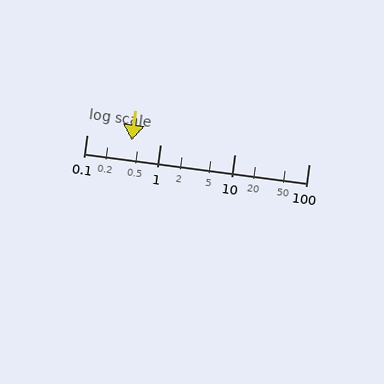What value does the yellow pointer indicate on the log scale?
The pointer indicates approximately 0.41.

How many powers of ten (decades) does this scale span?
The scale spans 3 decades, from 0.1 to 100.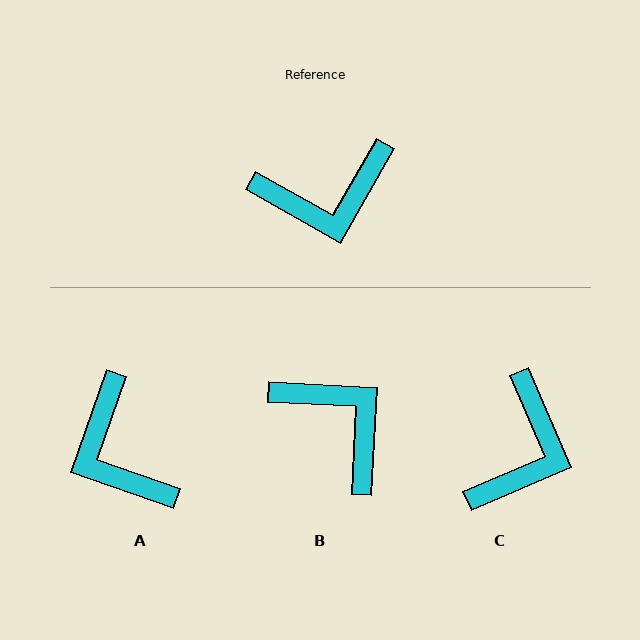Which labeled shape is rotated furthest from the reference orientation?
B, about 117 degrees away.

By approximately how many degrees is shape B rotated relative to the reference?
Approximately 117 degrees counter-clockwise.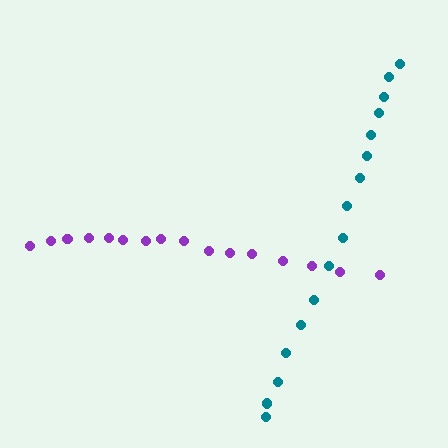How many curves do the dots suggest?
There are 2 distinct paths.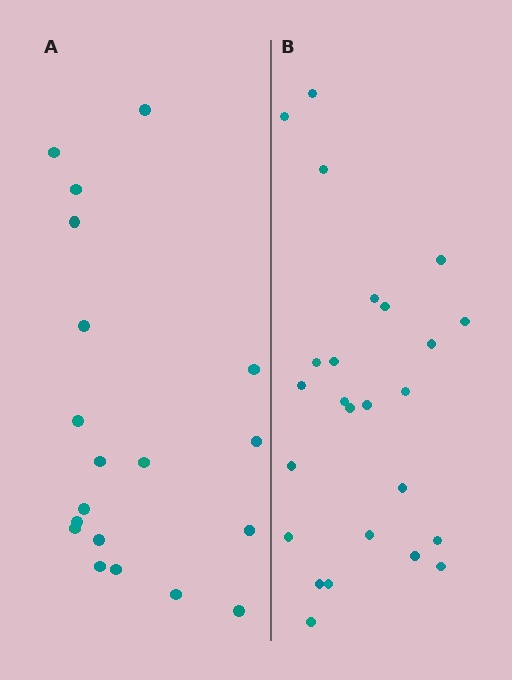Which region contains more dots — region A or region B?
Region B (the right region) has more dots.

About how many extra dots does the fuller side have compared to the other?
Region B has about 6 more dots than region A.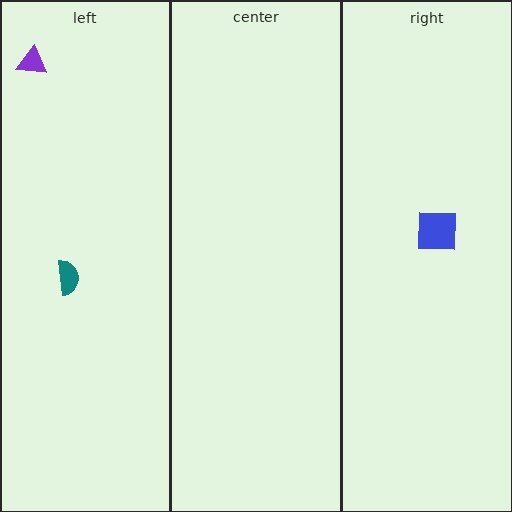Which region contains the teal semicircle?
The left region.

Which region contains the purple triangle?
The left region.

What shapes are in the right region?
The blue square.